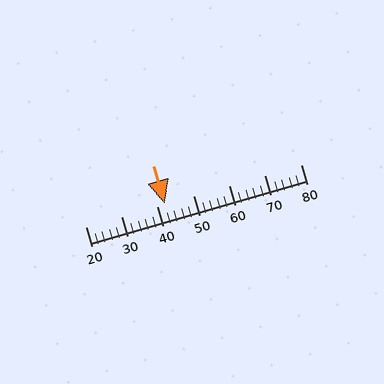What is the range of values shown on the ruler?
The ruler shows values from 20 to 80.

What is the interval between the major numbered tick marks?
The major tick marks are spaced 10 units apart.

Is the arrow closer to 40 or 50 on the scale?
The arrow is closer to 40.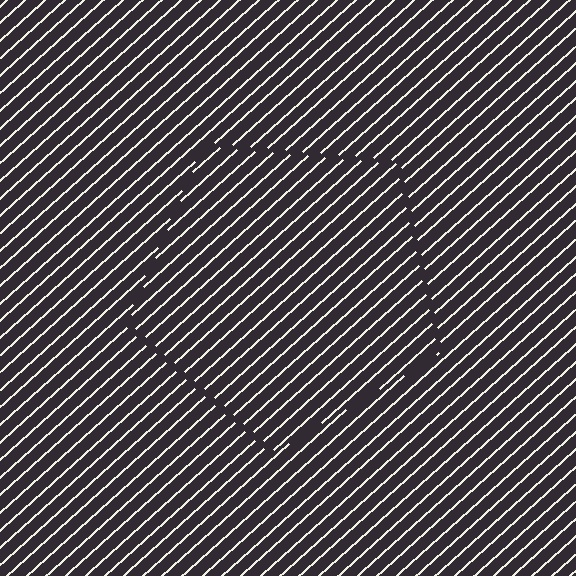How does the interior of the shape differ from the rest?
The interior of the shape contains the same grating, shifted by half a period — the contour is defined by the phase discontinuity where line-ends from the inner and outer gratings abut.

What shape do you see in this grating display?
An illusory pentagon. The interior of the shape contains the same grating, shifted by half a period — the contour is defined by the phase discontinuity where line-ends from the inner and outer gratings abut.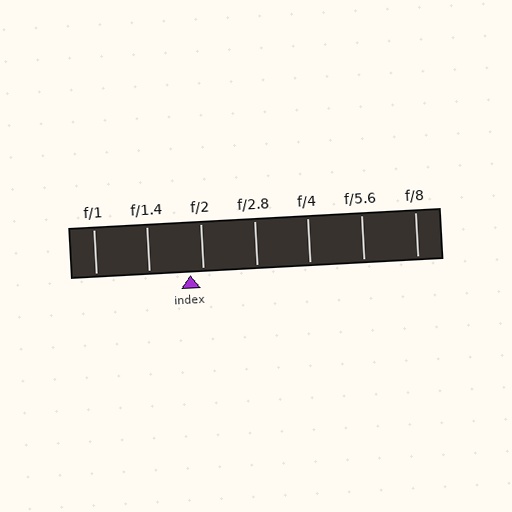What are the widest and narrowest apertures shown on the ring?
The widest aperture shown is f/1 and the narrowest is f/8.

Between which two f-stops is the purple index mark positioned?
The index mark is between f/1.4 and f/2.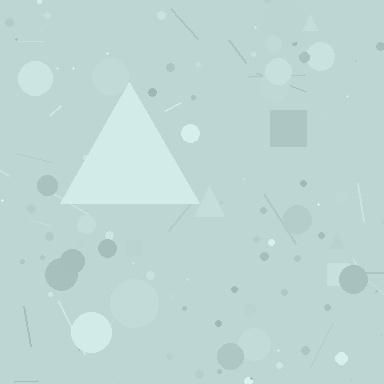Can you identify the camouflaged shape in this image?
The camouflaged shape is a triangle.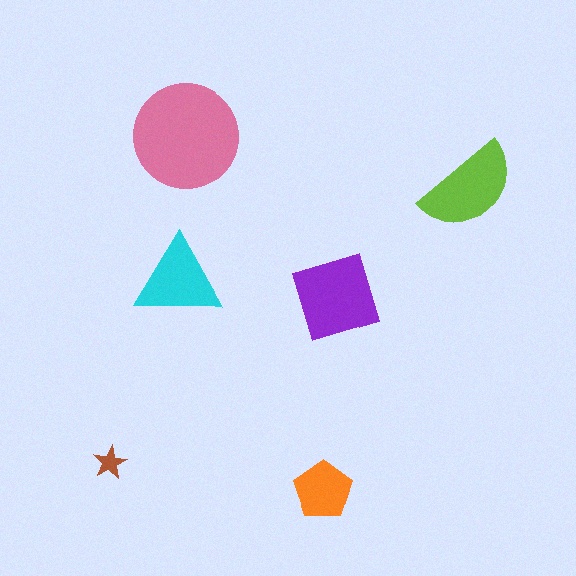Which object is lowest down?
The orange pentagon is bottommost.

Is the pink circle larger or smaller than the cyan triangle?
Larger.